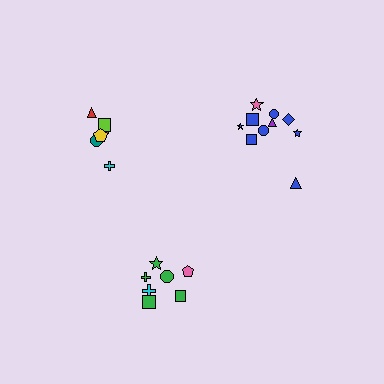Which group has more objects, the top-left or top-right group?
The top-right group.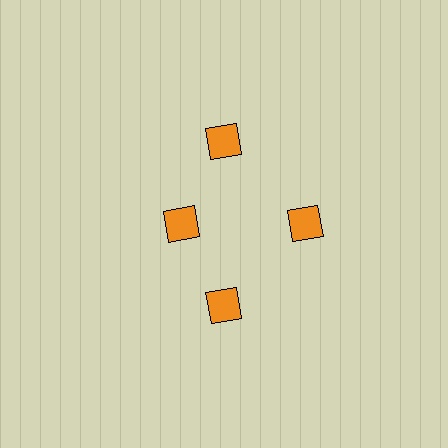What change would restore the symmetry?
The symmetry would be restored by moving it outward, back onto the ring so that all 4 diamonds sit at equal angles and equal distance from the center.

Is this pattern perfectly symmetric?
No. The 4 orange diamonds are arranged in a ring, but one element near the 9 o'clock position is pulled inward toward the center, breaking the 4-fold rotational symmetry.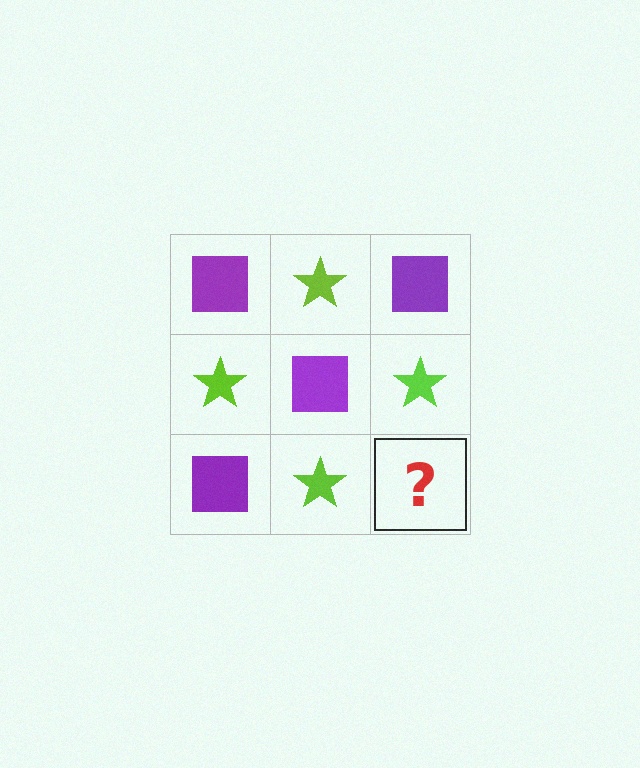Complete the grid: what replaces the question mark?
The question mark should be replaced with a purple square.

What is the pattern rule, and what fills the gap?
The rule is that it alternates purple square and lime star in a checkerboard pattern. The gap should be filled with a purple square.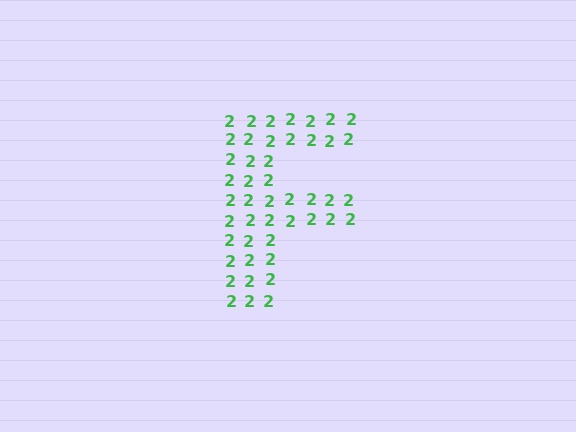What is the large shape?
The large shape is the letter F.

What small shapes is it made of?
It is made of small digit 2's.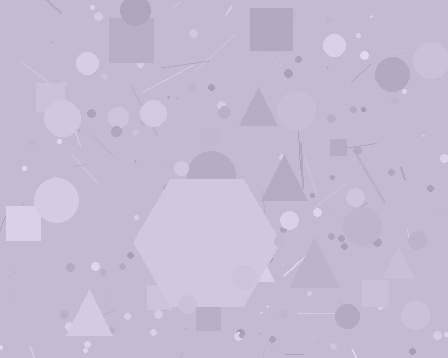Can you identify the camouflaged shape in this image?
The camouflaged shape is a hexagon.